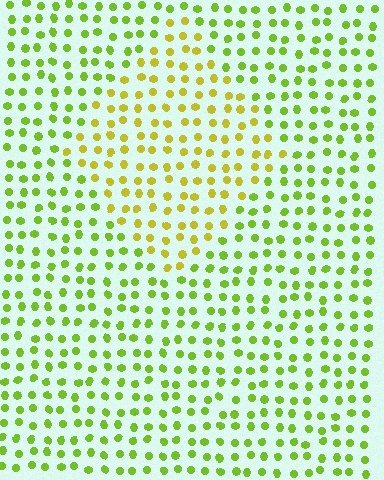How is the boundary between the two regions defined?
The boundary is defined purely by a slight shift in hue (about 31 degrees). Spacing, size, and orientation are identical on both sides.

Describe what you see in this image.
The image is filled with small lime elements in a uniform arrangement. A diamond-shaped region is visible where the elements are tinted to a slightly different hue, forming a subtle color boundary.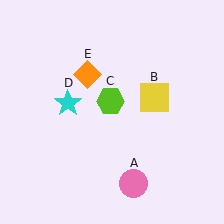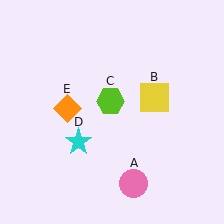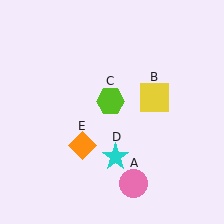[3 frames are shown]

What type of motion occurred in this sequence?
The cyan star (object D), orange diamond (object E) rotated counterclockwise around the center of the scene.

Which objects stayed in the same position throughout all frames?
Pink circle (object A) and yellow square (object B) and lime hexagon (object C) remained stationary.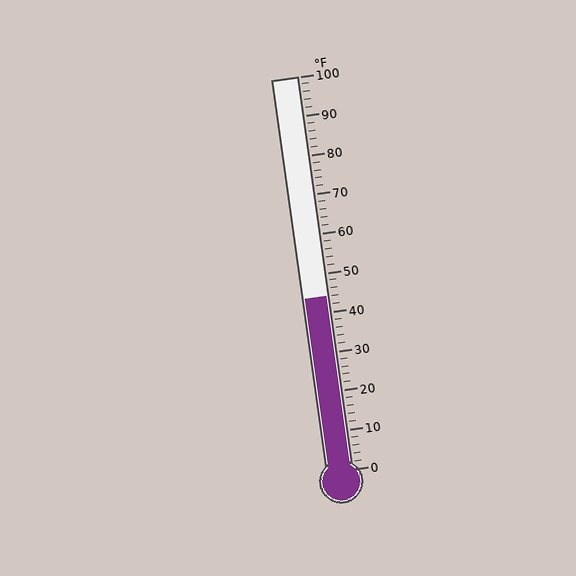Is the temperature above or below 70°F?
The temperature is below 70°F.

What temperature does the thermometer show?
The thermometer shows approximately 44°F.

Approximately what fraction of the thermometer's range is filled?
The thermometer is filled to approximately 45% of its range.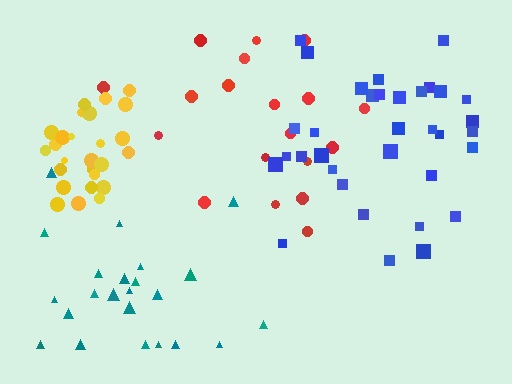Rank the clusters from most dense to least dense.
yellow, blue, teal, red.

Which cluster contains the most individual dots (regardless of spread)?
Blue (34).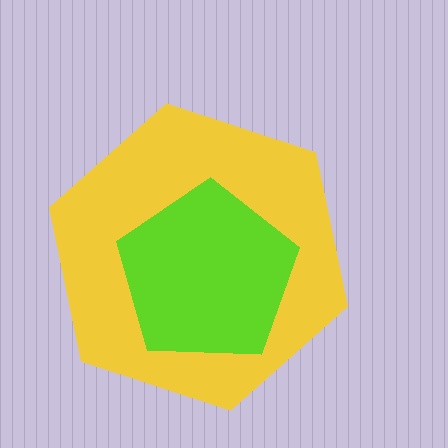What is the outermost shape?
The yellow hexagon.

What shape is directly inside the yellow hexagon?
The lime pentagon.